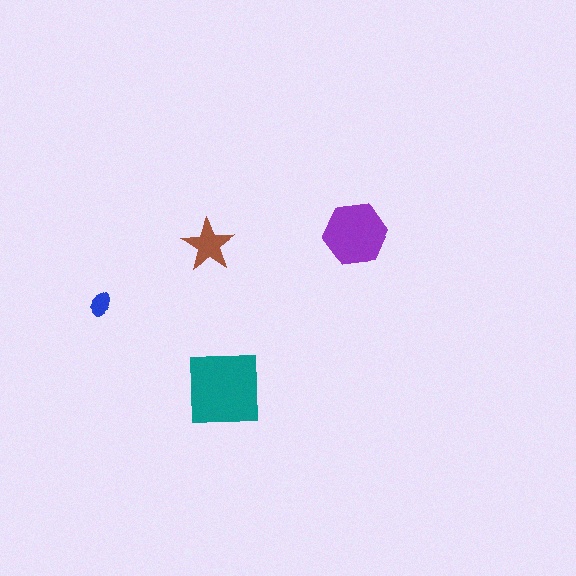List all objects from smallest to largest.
The blue ellipse, the brown star, the purple hexagon, the teal square.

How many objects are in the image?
There are 4 objects in the image.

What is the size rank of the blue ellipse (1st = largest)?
4th.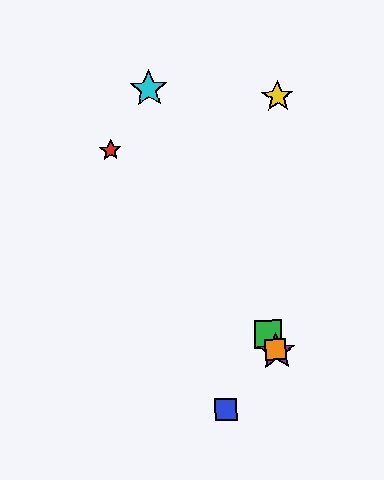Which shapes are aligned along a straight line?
The green square, the purple star, the orange square, the cyan star are aligned along a straight line.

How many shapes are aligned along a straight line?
4 shapes (the green square, the purple star, the orange square, the cyan star) are aligned along a straight line.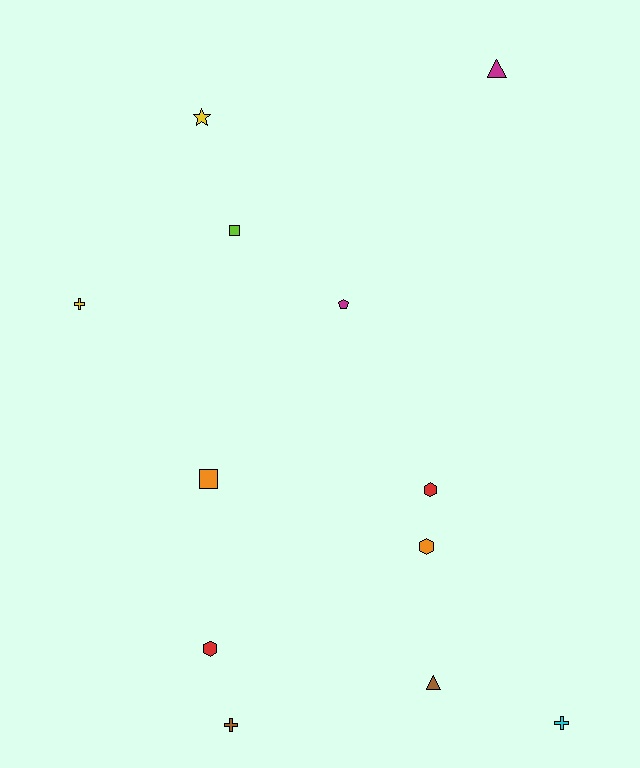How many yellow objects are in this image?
There are 2 yellow objects.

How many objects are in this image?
There are 12 objects.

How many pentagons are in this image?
There is 1 pentagon.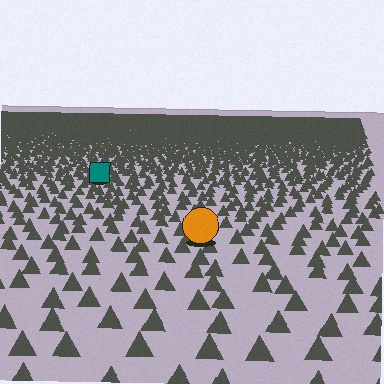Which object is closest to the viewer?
The orange circle is closest. The texture marks near it are larger and more spread out.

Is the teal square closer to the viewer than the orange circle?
No. The orange circle is closer — you can tell from the texture gradient: the ground texture is coarser near it.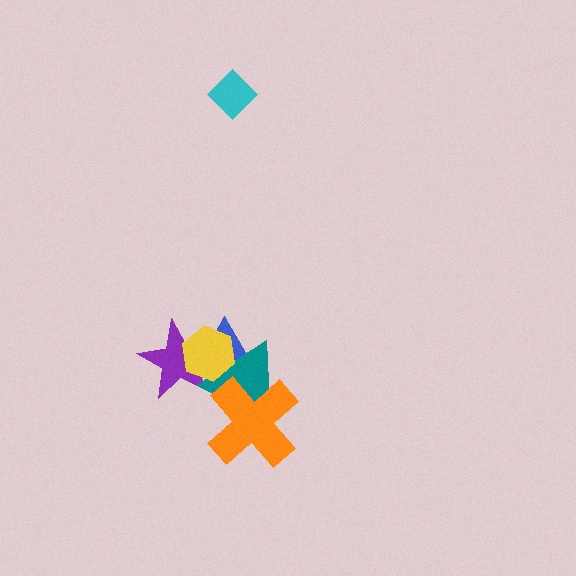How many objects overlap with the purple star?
3 objects overlap with the purple star.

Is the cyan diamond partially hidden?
No, no other shape covers it.